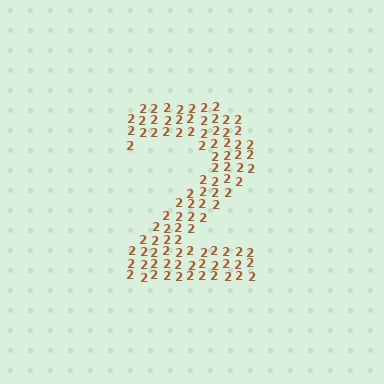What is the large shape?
The large shape is the digit 2.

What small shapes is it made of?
It is made of small digit 2's.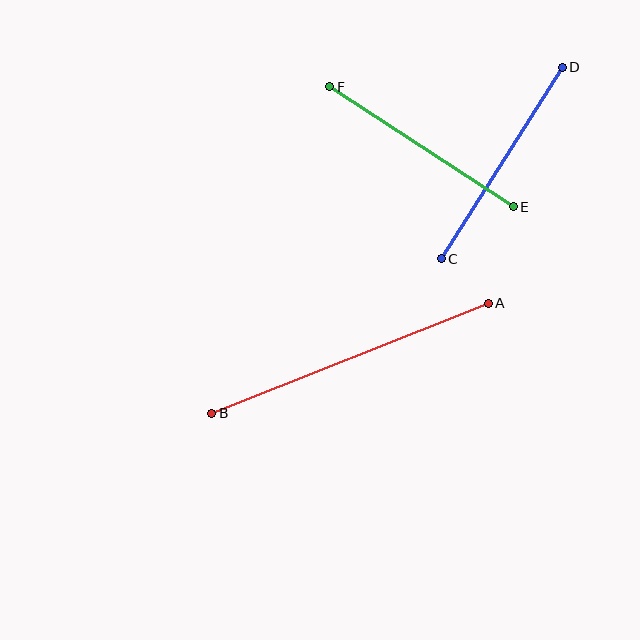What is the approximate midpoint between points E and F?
The midpoint is at approximately (421, 147) pixels.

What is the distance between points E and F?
The distance is approximately 219 pixels.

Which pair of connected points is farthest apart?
Points A and B are farthest apart.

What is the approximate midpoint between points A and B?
The midpoint is at approximately (350, 358) pixels.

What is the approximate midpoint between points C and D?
The midpoint is at approximately (502, 163) pixels.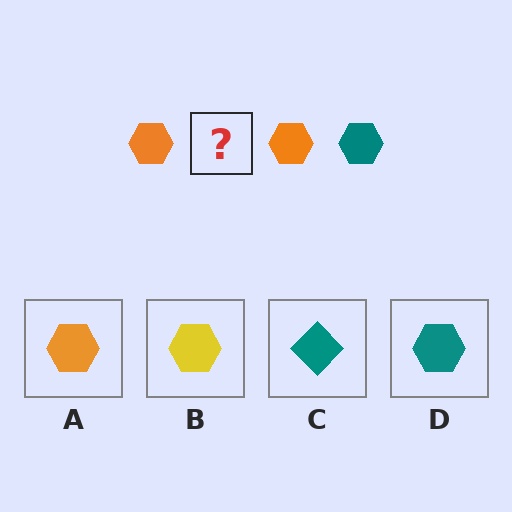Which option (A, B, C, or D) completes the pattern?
D.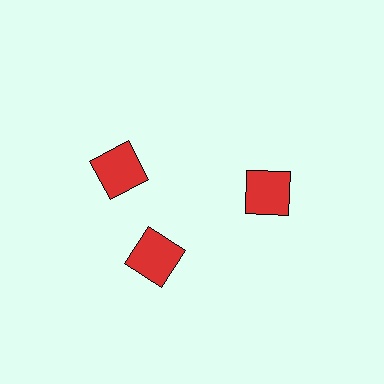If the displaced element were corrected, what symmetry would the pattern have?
It would have 3-fold rotational symmetry — the pattern would map onto itself every 120 degrees.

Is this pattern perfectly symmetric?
No. The 3 red squares are arranged in a ring, but one element near the 11 o'clock position is rotated out of alignment along the ring, breaking the 3-fold rotational symmetry.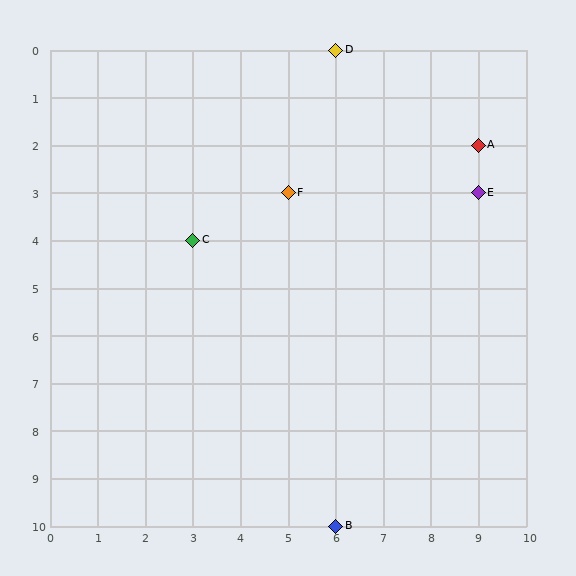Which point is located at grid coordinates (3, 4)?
Point C is at (3, 4).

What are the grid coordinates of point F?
Point F is at grid coordinates (5, 3).